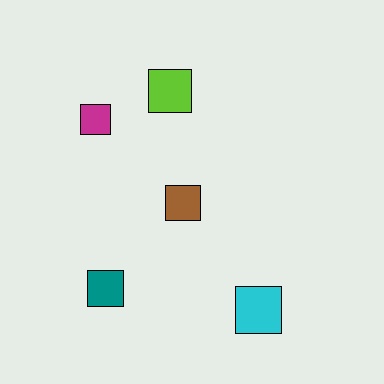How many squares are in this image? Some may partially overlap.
There are 5 squares.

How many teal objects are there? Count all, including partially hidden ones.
There is 1 teal object.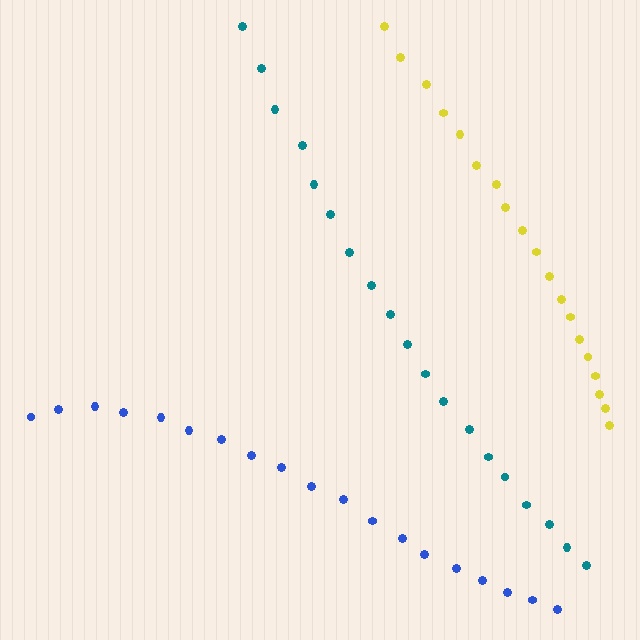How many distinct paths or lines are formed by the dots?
There are 3 distinct paths.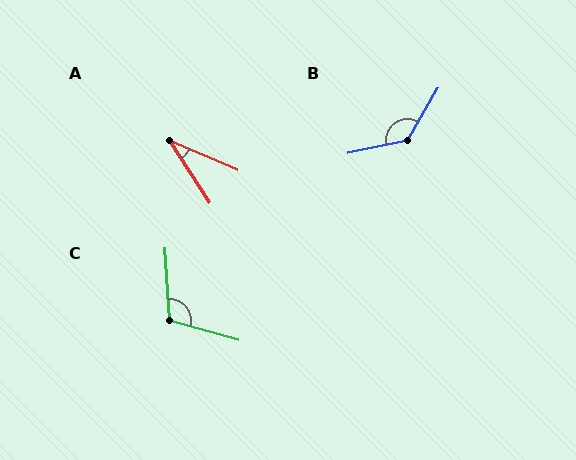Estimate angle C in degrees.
Approximately 109 degrees.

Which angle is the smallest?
A, at approximately 34 degrees.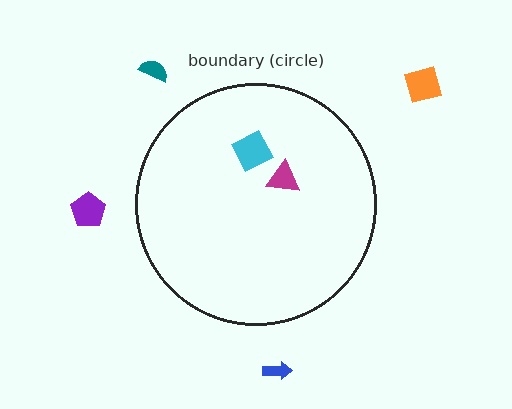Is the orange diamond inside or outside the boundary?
Outside.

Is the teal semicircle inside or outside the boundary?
Outside.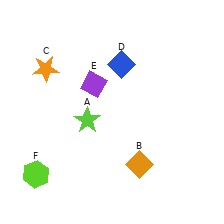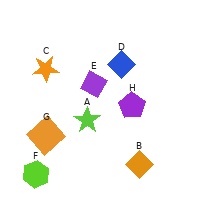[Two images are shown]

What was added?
An orange square (G), a purple pentagon (H) were added in Image 2.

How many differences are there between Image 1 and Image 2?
There are 2 differences between the two images.